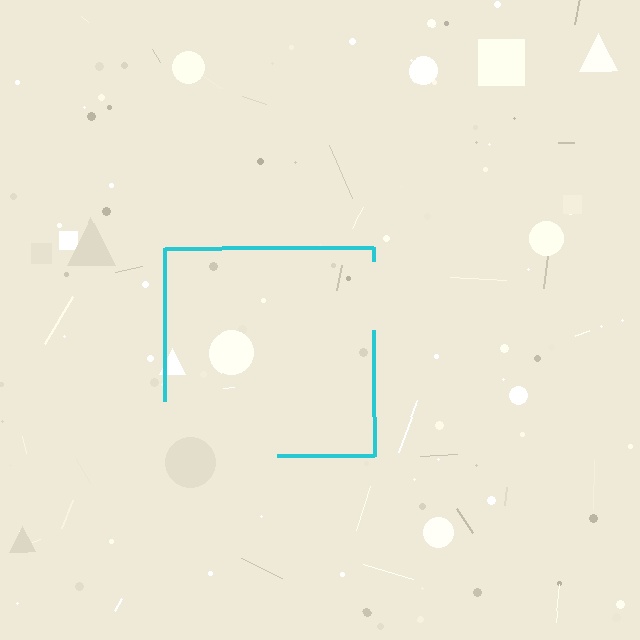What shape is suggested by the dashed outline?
The dashed outline suggests a square.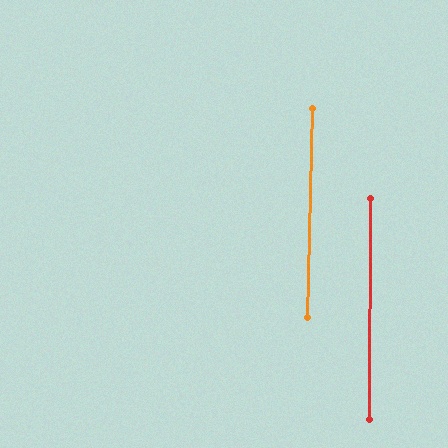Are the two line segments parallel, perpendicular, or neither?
Parallel — their directions differ by only 1.1°.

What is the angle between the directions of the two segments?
Approximately 1 degree.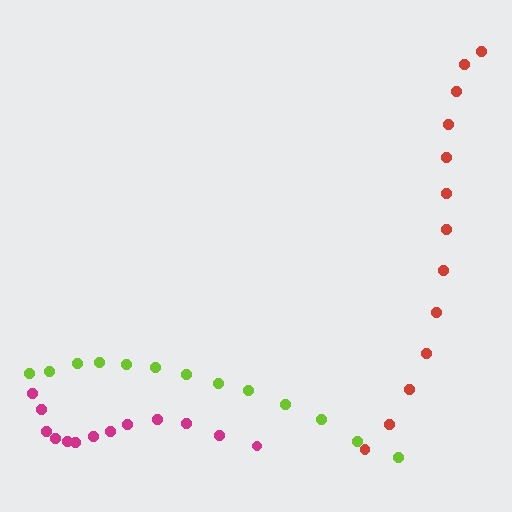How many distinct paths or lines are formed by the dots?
There are 3 distinct paths.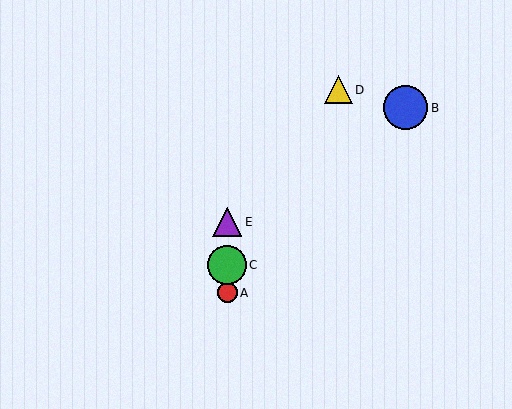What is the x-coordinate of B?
Object B is at x≈406.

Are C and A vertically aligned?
Yes, both are at x≈227.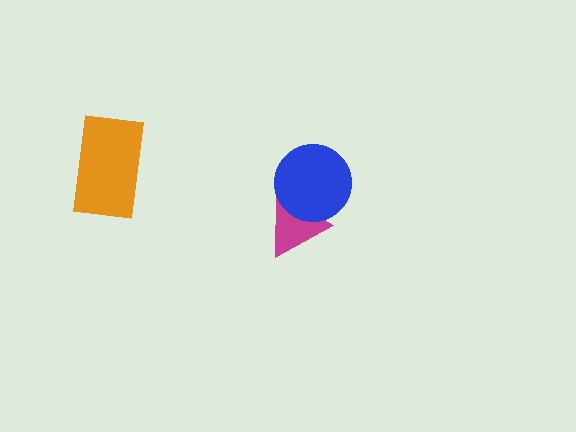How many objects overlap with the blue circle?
1 object overlaps with the blue circle.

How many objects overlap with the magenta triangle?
1 object overlaps with the magenta triangle.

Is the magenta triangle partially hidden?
Yes, it is partially covered by another shape.